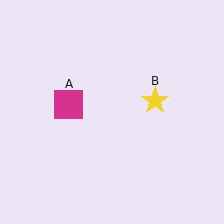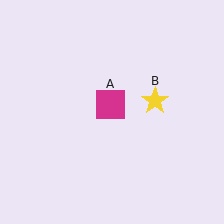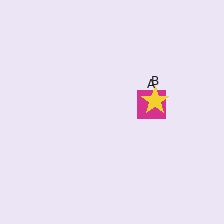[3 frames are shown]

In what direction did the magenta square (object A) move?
The magenta square (object A) moved right.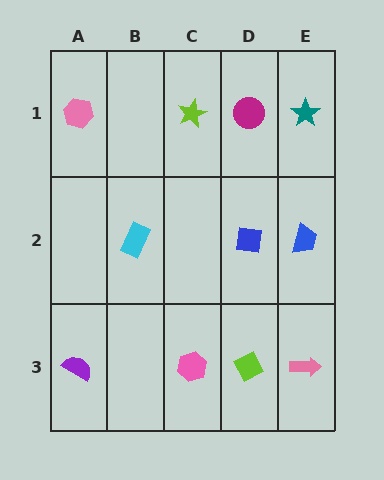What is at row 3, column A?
A purple semicircle.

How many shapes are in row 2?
3 shapes.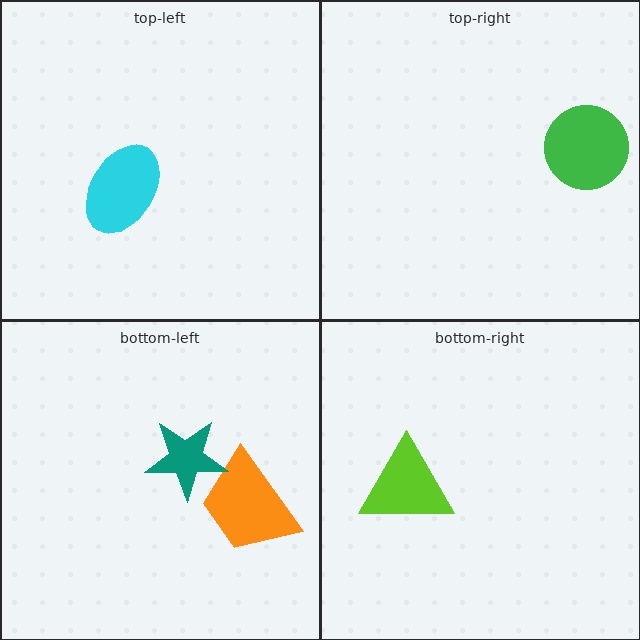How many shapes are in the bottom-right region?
1.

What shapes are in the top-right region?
The green circle.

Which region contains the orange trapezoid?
The bottom-left region.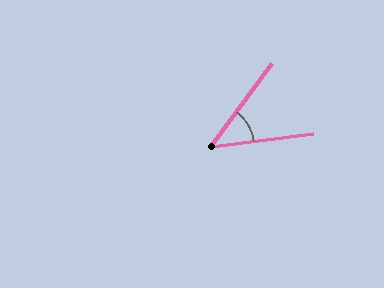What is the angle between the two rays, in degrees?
Approximately 47 degrees.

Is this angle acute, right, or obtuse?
It is acute.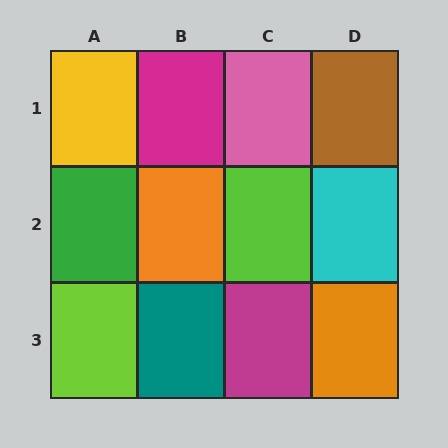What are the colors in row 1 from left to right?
Yellow, magenta, pink, brown.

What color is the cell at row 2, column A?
Green.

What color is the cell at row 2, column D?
Cyan.